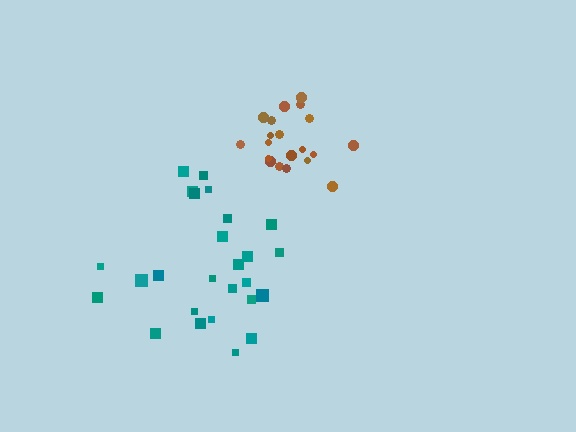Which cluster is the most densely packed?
Brown.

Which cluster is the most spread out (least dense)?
Teal.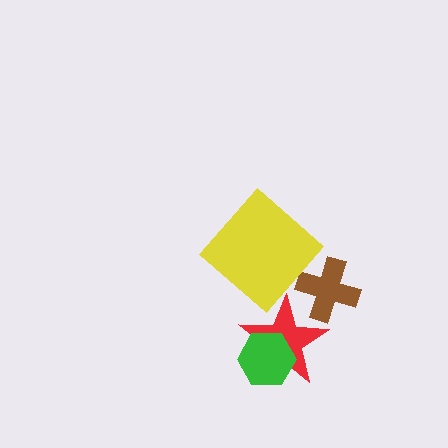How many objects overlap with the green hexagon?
1 object overlaps with the green hexagon.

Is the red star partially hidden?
Yes, it is partially covered by another shape.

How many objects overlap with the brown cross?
1 object overlaps with the brown cross.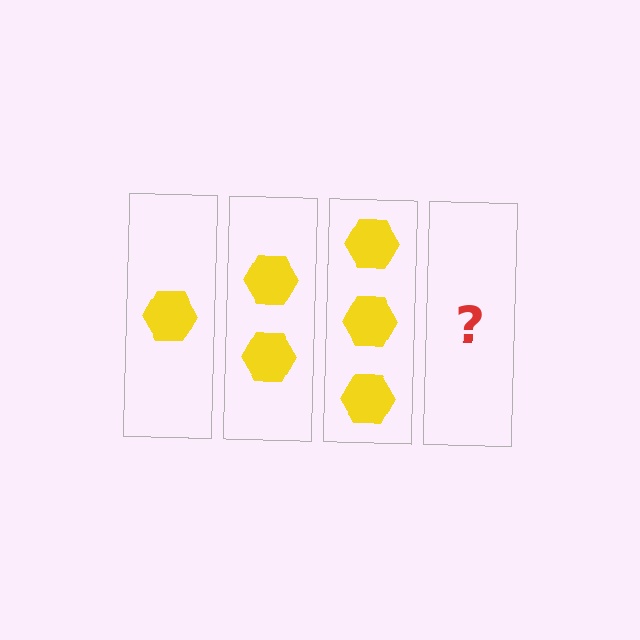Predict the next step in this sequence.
The next step is 4 hexagons.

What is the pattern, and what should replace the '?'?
The pattern is that each step adds one more hexagon. The '?' should be 4 hexagons.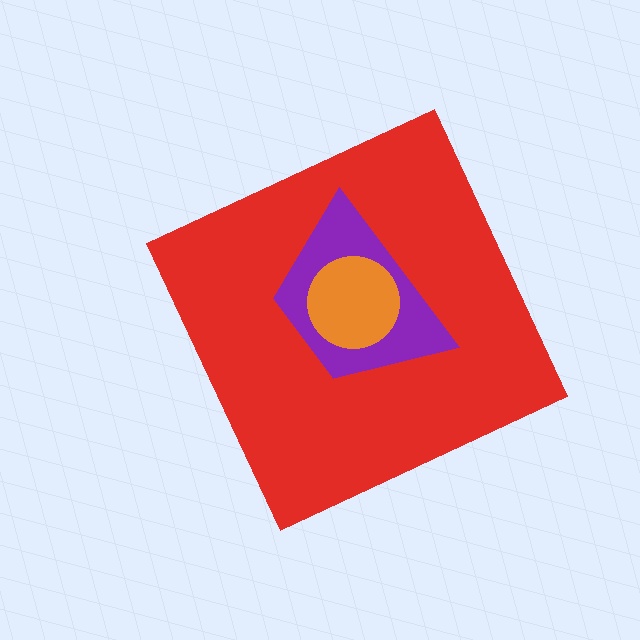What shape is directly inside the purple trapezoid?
The orange circle.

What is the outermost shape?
The red diamond.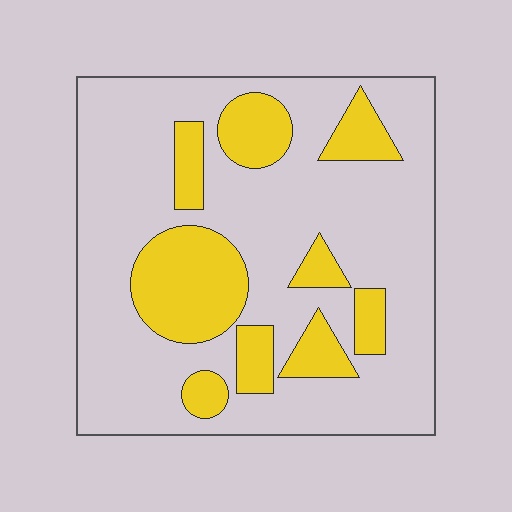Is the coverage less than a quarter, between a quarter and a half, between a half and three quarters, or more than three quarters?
Between a quarter and a half.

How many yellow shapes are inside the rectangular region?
9.